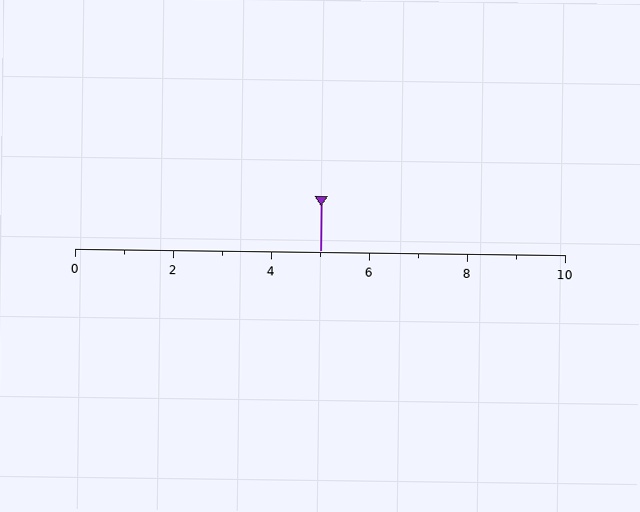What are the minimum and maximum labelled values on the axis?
The axis runs from 0 to 10.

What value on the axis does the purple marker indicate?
The marker indicates approximately 5.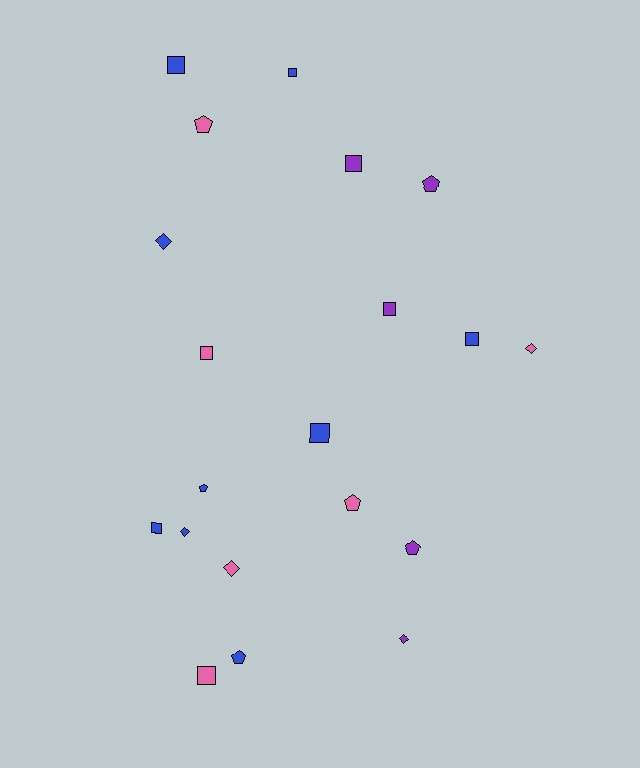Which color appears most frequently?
Blue, with 9 objects.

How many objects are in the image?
There are 20 objects.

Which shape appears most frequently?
Square, with 9 objects.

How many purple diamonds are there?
There is 1 purple diamond.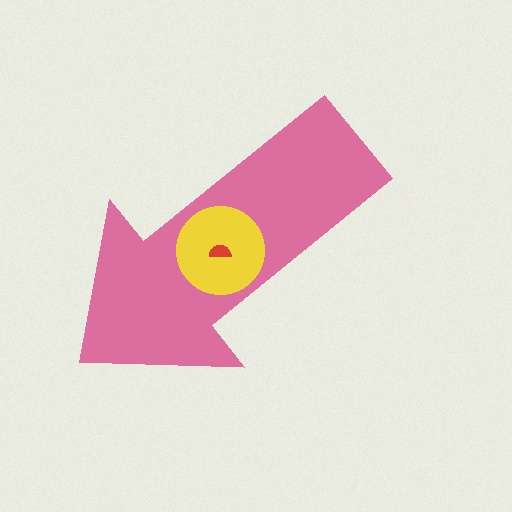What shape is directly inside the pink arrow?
The yellow circle.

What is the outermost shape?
The pink arrow.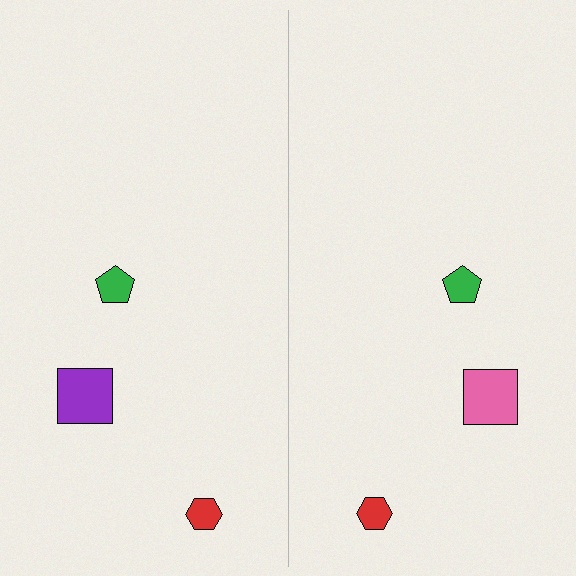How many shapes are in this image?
There are 6 shapes in this image.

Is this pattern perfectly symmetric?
No, the pattern is not perfectly symmetric. The pink square on the right side breaks the symmetry — its mirror counterpart is purple.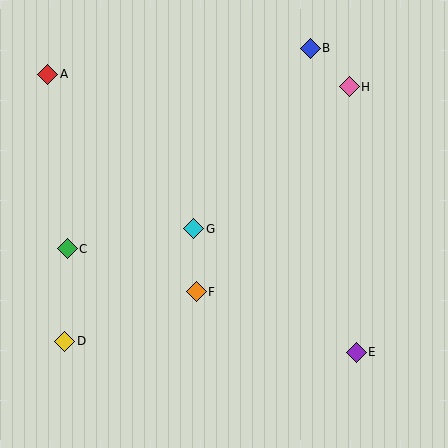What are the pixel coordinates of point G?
Point G is at (194, 229).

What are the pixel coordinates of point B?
Point B is at (310, 48).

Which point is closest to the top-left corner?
Point A is closest to the top-left corner.